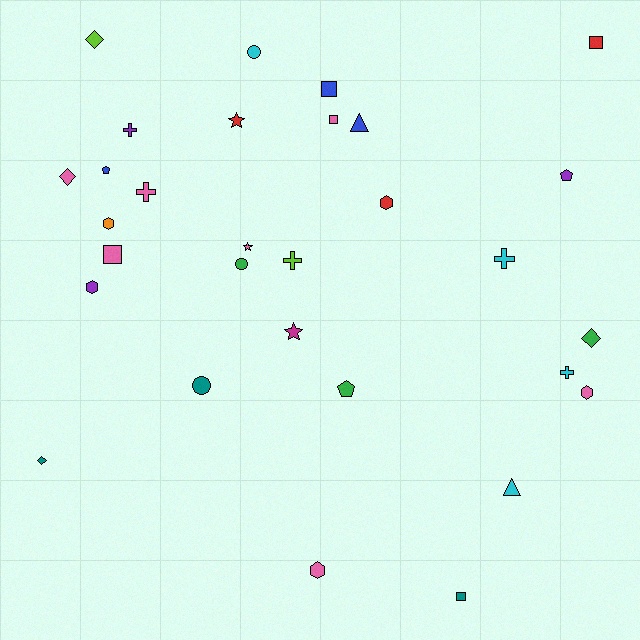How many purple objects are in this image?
There are 3 purple objects.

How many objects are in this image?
There are 30 objects.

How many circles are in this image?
There are 3 circles.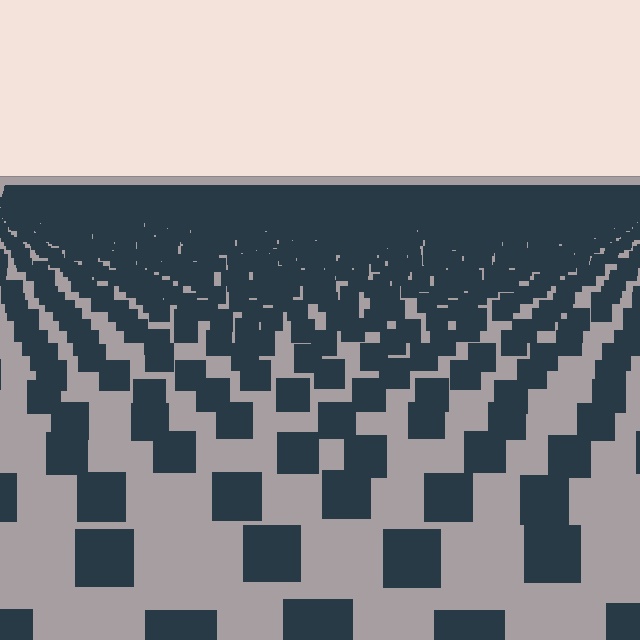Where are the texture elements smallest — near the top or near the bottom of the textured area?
Near the top.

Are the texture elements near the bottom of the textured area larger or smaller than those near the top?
Larger. Near the bottom, elements are closer to the viewer and appear at a bigger on-screen size.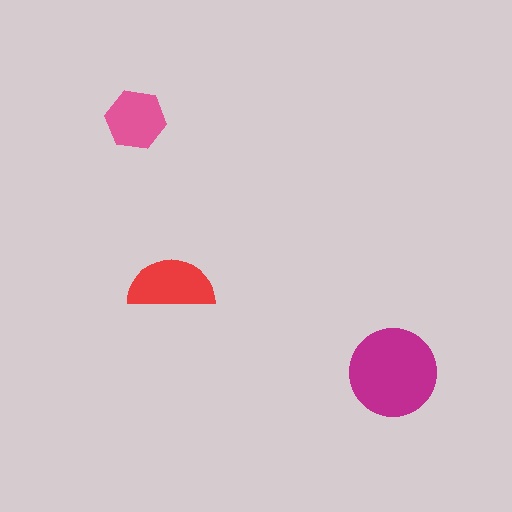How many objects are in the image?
There are 3 objects in the image.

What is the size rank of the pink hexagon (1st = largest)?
3rd.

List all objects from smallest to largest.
The pink hexagon, the red semicircle, the magenta circle.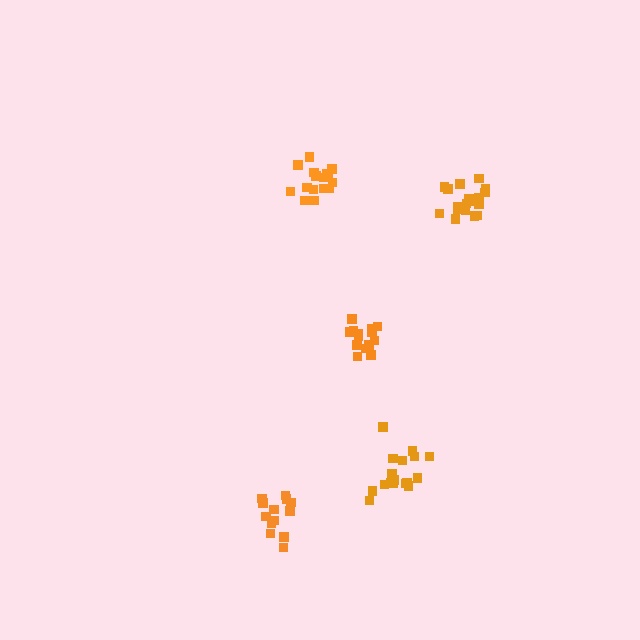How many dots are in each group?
Group 1: 16 dots, Group 2: 15 dots, Group 3: 17 dots, Group 4: 13 dots, Group 5: 18 dots (79 total).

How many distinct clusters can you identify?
There are 5 distinct clusters.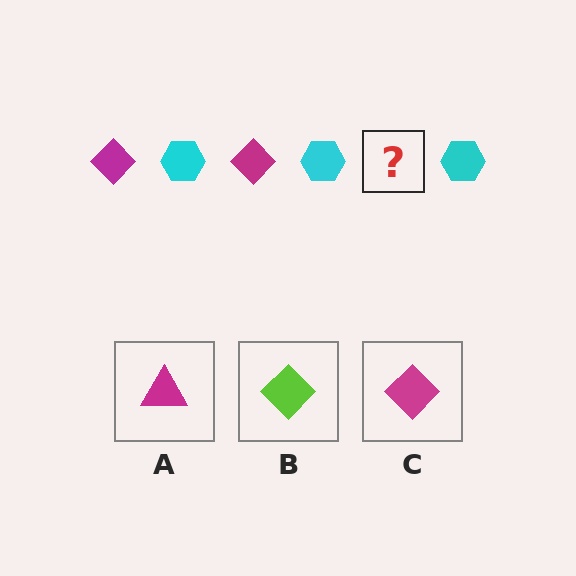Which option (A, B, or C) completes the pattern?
C.